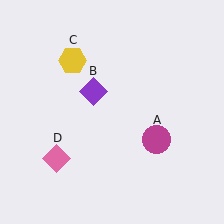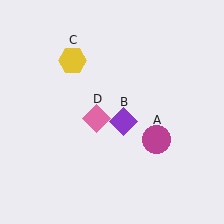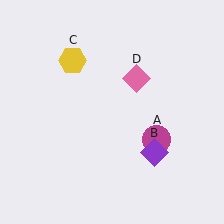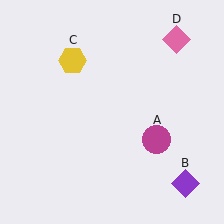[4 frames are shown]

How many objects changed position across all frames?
2 objects changed position: purple diamond (object B), pink diamond (object D).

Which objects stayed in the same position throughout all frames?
Magenta circle (object A) and yellow hexagon (object C) remained stationary.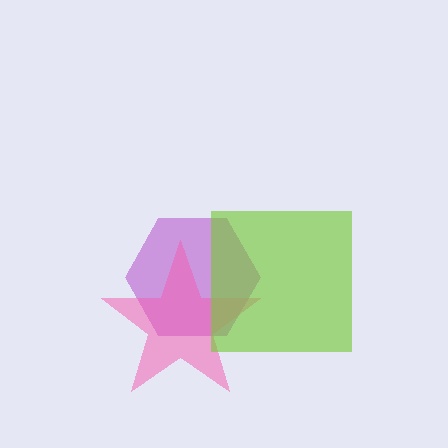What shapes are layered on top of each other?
The layered shapes are: a purple hexagon, a pink star, a lime square.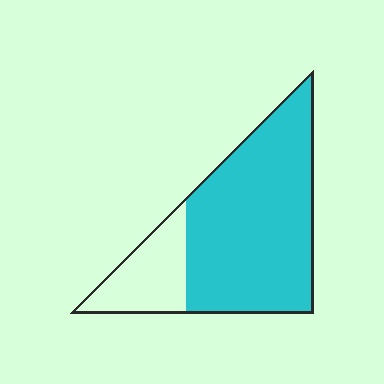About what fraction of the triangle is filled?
About three quarters (3/4).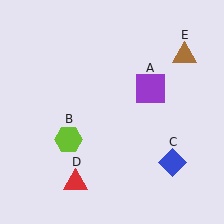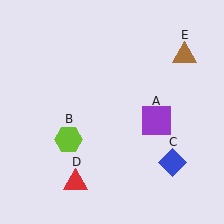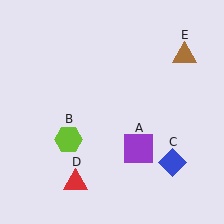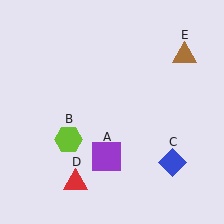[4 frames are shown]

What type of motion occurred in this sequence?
The purple square (object A) rotated clockwise around the center of the scene.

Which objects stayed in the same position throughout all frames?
Lime hexagon (object B) and blue diamond (object C) and red triangle (object D) and brown triangle (object E) remained stationary.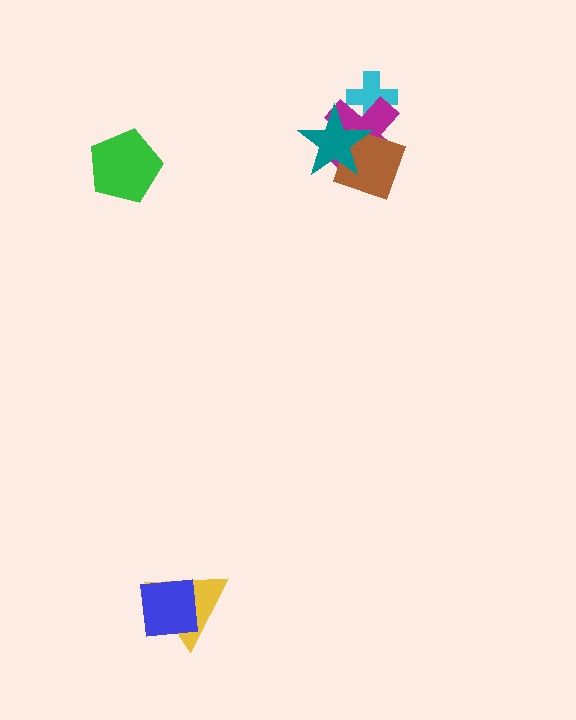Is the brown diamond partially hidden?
Yes, it is partially covered by another shape.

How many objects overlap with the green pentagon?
0 objects overlap with the green pentagon.